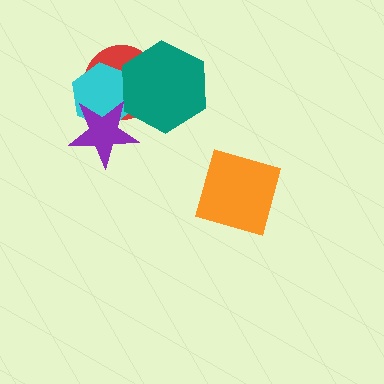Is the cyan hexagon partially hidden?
Yes, it is partially covered by another shape.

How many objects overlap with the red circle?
3 objects overlap with the red circle.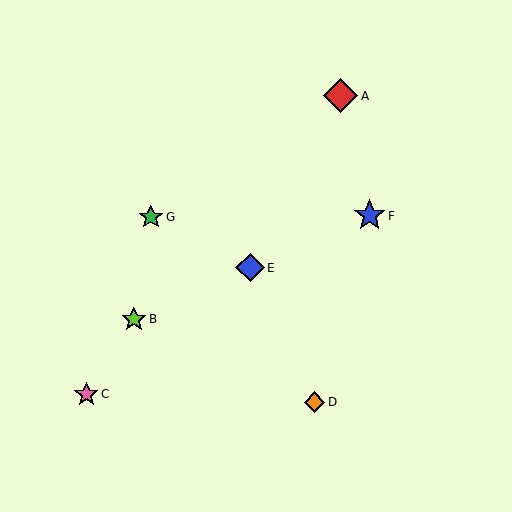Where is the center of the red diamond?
The center of the red diamond is at (340, 96).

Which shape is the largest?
The red diamond (labeled A) is the largest.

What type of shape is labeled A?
Shape A is a red diamond.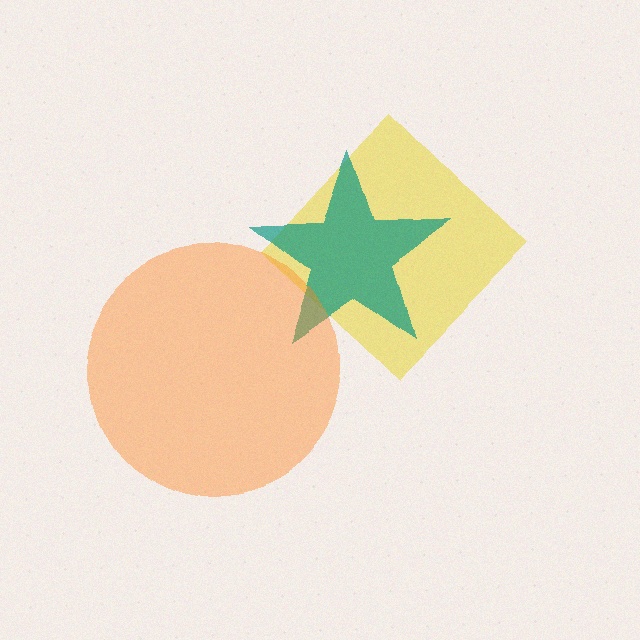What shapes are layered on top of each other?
The layered shapes are: a yellow diamond, a teal star, an orange circle.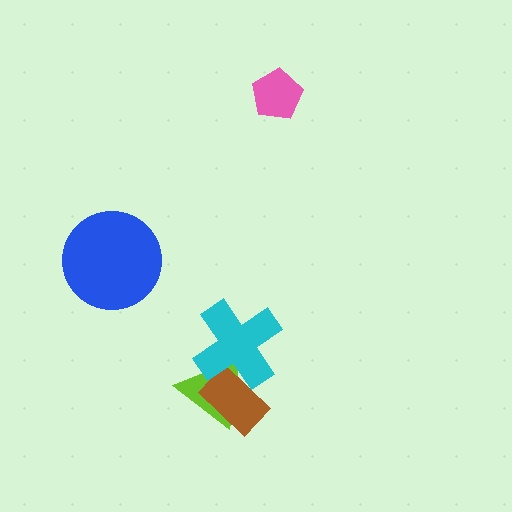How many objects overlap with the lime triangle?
2 objects overlap with the lime triangle.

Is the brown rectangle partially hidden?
Yes, it is partially covered by another shape.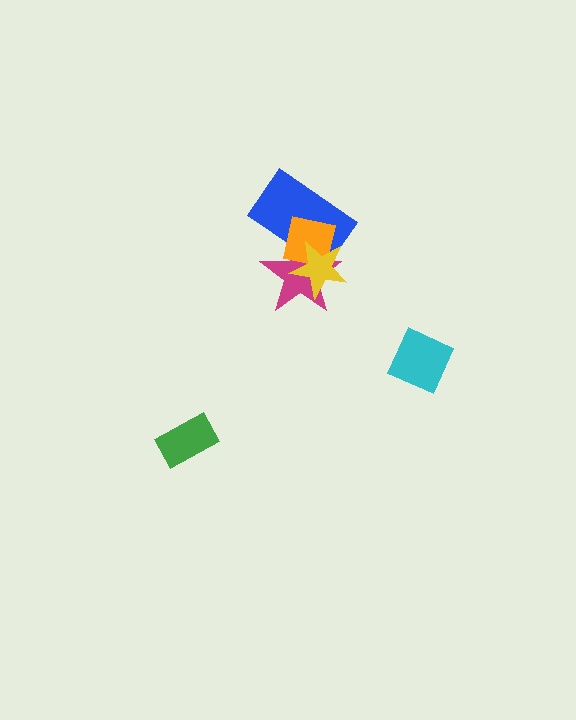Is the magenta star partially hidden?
Yes, it is partially covered by another shape.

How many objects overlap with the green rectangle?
0 objects overlap with the green rectangle.